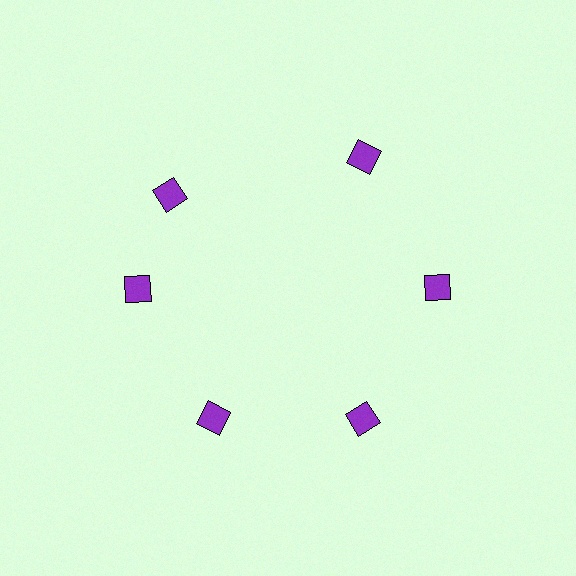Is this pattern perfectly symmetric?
No. The 6 purple diamonds are arranged in a ring, but one element near the 11 o'clock position is rotated out of alignment along the ring, breaking the 6-fold rotational symmetry.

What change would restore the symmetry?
The symmetry would be restored by rotating it back into even spacing with its neighbors so that all 6 diamonds sit at equal angles and equal distance from the center.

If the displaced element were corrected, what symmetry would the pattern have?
It would have 6-fold rotational symmetry — the pattern would map onto itself every 60 degrees.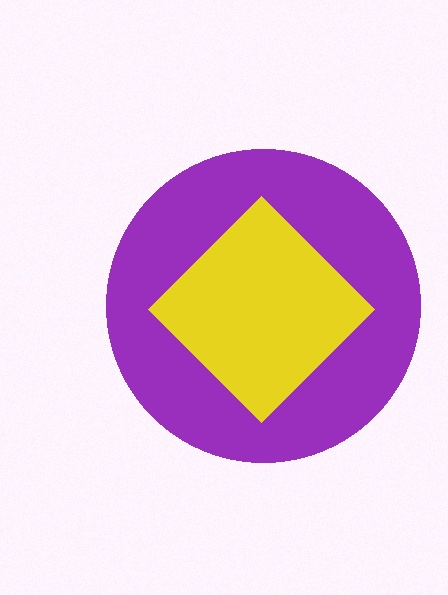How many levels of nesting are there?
2.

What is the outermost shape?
The purple circle.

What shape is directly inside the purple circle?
The yellow diamond.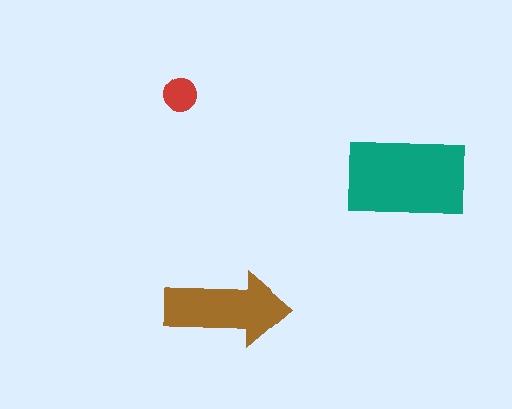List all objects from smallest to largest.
The red circle, the brown arrow, the teal rectangle.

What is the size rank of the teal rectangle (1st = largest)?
1st.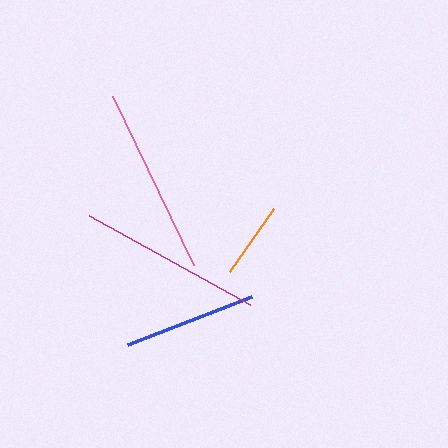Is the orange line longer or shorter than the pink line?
The pink line is longer than the orange line.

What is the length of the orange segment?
The orange segment is approximately 76 pixels long.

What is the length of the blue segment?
The blue segment is approximately 133 pixels long.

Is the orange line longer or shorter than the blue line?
The blue line is longer than the orange line.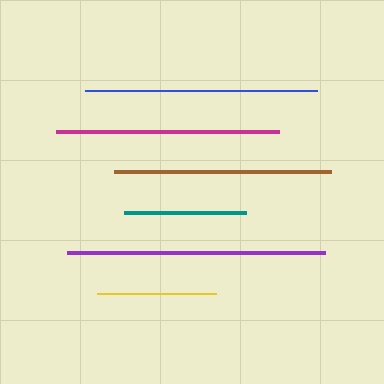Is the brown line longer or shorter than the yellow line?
The brown line is longer than the yellow line.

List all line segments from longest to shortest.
From longest to shortest: purple, blue, magenta, brown, teal, yellow.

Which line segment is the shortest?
The yellow line is the shortest at approximately 120 pixels.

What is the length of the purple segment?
The purple segment is approximately 259 pixels long.